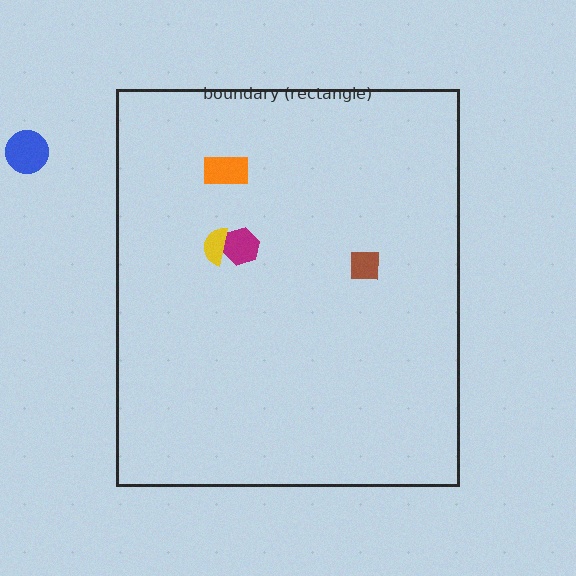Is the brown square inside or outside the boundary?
Inside.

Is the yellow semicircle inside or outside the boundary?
Inside.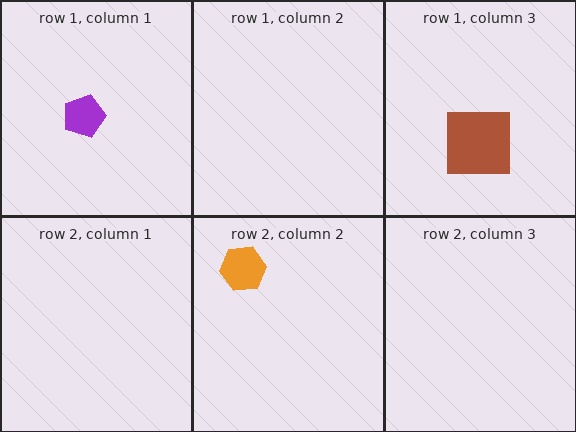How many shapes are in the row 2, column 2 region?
1.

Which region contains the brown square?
The row 1, column 3 region.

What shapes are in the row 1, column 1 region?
The purple pentagon.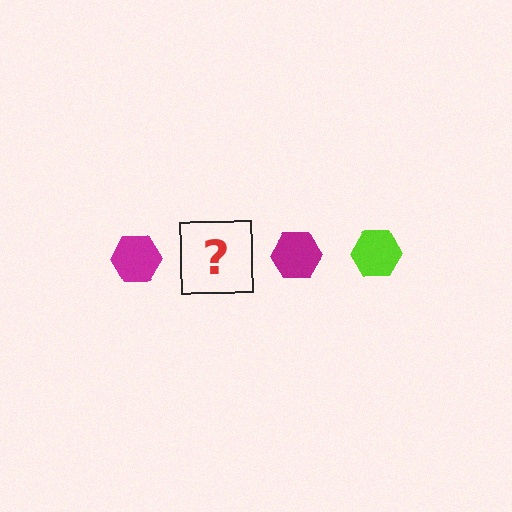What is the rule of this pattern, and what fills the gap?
The rule is that the pattern cycles through magenta, lime hexagons. The gap should be filled with a lime hexagon.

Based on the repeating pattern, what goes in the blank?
The blank should be a lime hexagon.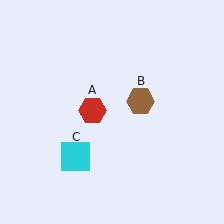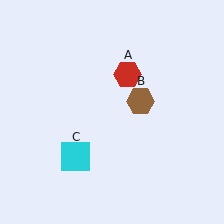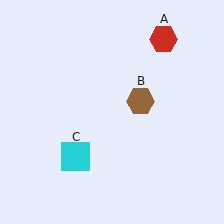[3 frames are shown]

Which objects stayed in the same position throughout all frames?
Brown hexagon (object B) and cyan square (object C) remained stationary.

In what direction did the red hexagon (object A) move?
The red hexagon (object A) moved up and to the right.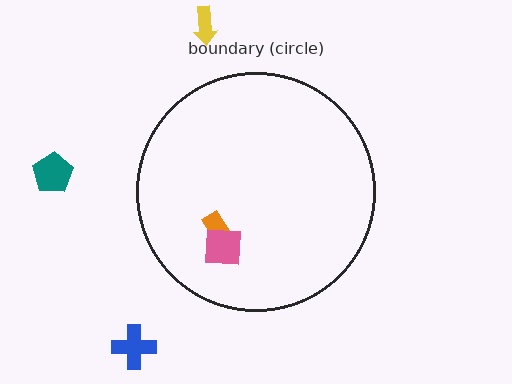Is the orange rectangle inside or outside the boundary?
Inside.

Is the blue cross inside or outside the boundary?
Outside.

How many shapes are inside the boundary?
2 inside, 3 outside.